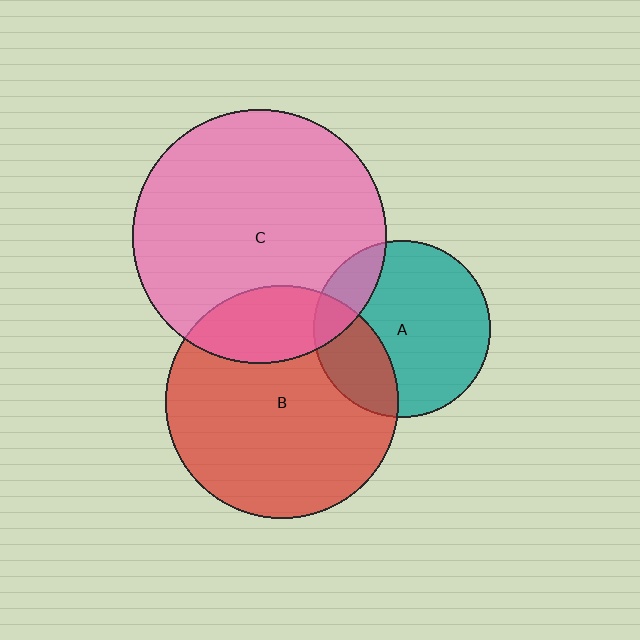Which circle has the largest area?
Circle C (pink).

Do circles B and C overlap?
Yes.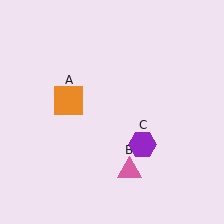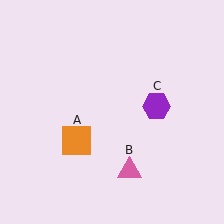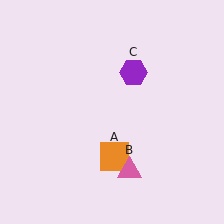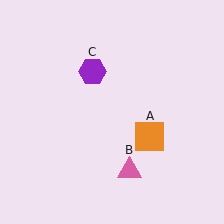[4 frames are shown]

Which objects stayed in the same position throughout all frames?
Pink triangle (object B) remained stationary.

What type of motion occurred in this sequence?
The orange square (object A), purple hexagon (object C) rotated counterclockwise around the center of the scene.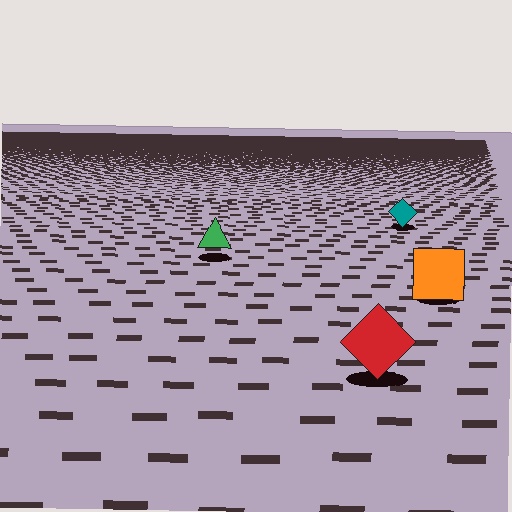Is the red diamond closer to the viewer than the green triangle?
Yes. The red diamond is closer — you can tell from the texture gradient: the ground texture is coarser near it.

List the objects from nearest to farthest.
From nearest to farthest: the red diamond, the orange square, the green triangle, the teal diamond.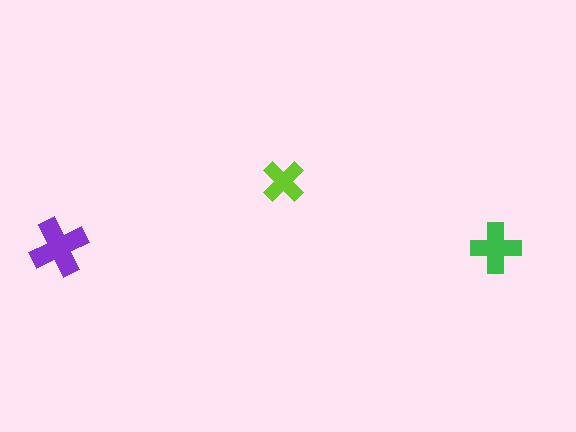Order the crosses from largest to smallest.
the purple one, the green one, the lime one.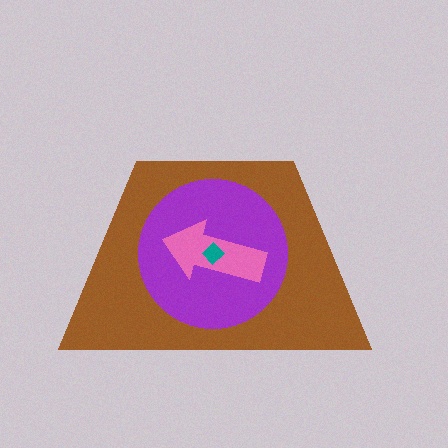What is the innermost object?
The teal diamond.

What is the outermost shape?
The brown trapezoid.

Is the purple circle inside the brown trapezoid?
Yes.